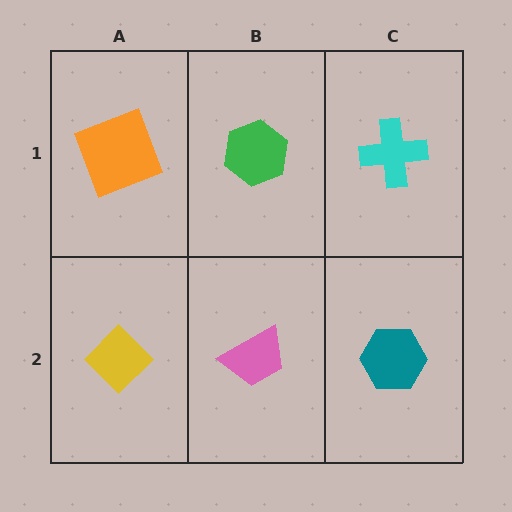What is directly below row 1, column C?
A teal hexagon.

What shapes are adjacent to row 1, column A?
A yellow diamond (row 2, column A), a green hexagon (row 1, column B).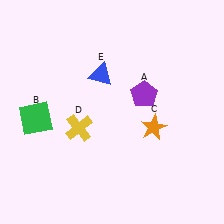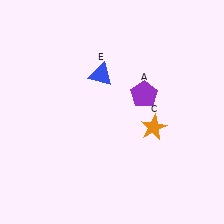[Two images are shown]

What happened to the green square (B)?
The green square (B) was removed in Image 2. It was in the bottom-left area of Image 1.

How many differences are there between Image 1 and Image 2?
There are 2 differences between the two images.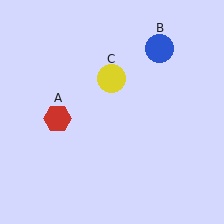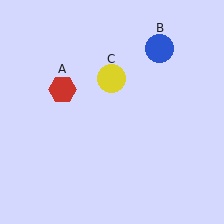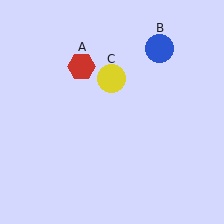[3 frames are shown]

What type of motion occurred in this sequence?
The red hexagon (object A) rotated clockwise around the center of the scene.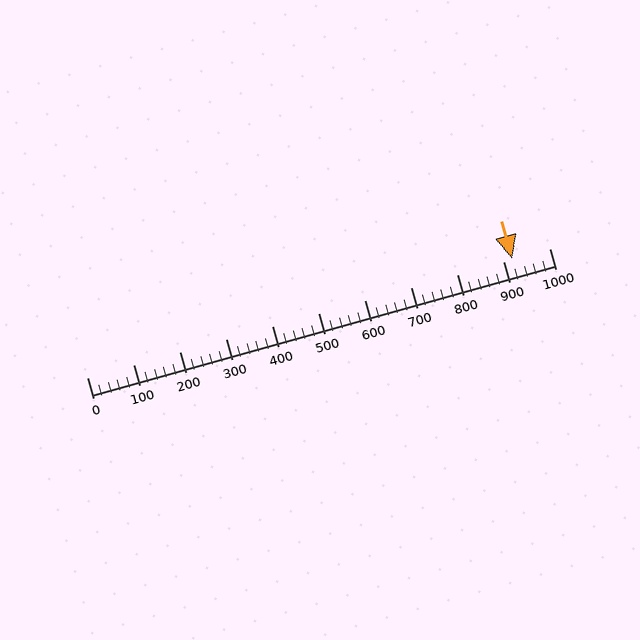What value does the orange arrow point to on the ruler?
The orange arrow points to approximately 920.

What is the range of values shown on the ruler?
The ruler shows values from 0 to 1000.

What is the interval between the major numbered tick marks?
The major tick marks are spaced 100 units apart.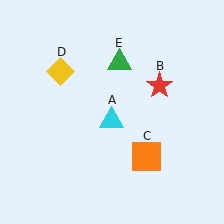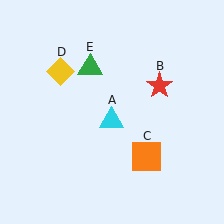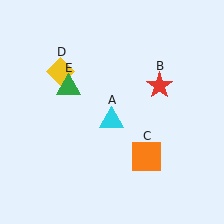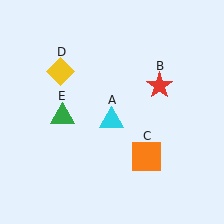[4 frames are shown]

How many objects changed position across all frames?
1 object changed position: green triangle (object E).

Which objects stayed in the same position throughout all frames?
Cyan triangle (object A) and red star (object B) and orange square (object C) and yellow diamond (object D) remained stationary.